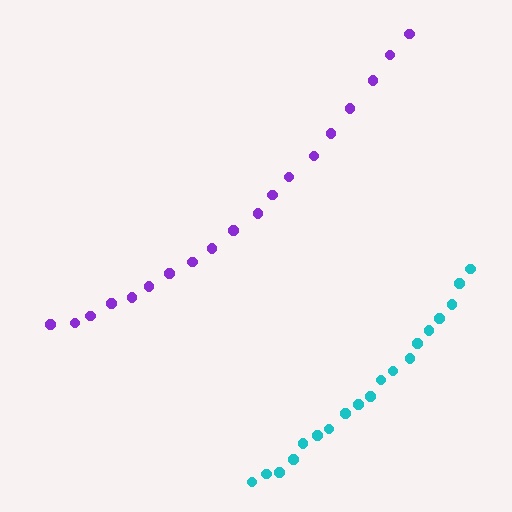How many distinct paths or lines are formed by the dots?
There are 2 distinct paths.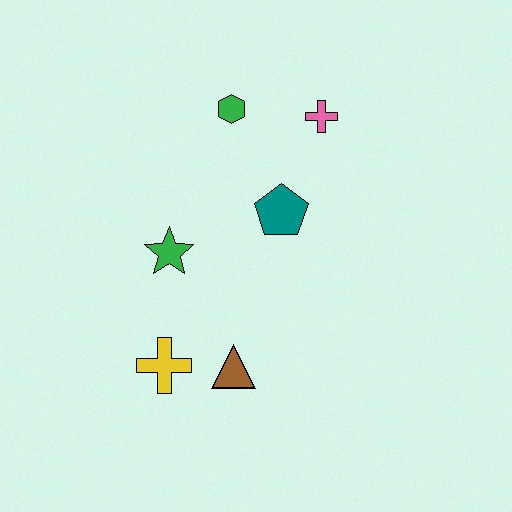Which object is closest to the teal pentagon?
The pink cross is closest to the teal pentagon.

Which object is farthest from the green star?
The pink cross is farthest from the green star.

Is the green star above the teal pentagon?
No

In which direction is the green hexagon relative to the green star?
The green hexagon is above the green star.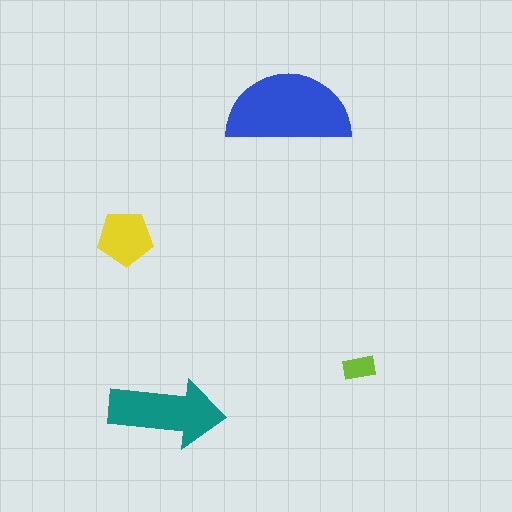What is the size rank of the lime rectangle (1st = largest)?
4th.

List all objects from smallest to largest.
The lime rectangle, the yellow pentagon, the teal arrow, the blue semicircle.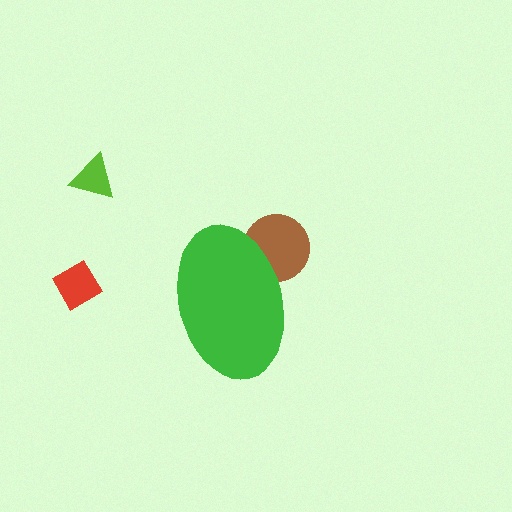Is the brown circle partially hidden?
Yes, the brown circle is partially hidden behind the green ellipse.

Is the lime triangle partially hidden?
No, the lime triangle is fully visible.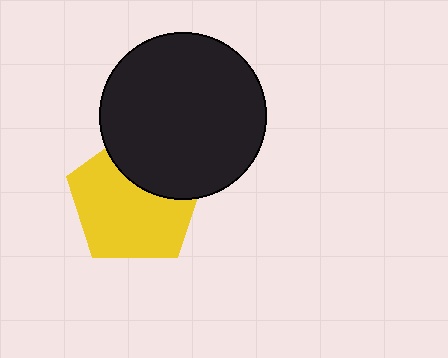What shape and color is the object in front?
The object in front is a black circle.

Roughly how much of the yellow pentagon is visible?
Most of it is visible (roughly 68%).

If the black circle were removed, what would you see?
You would see the complete yellow pentagon.